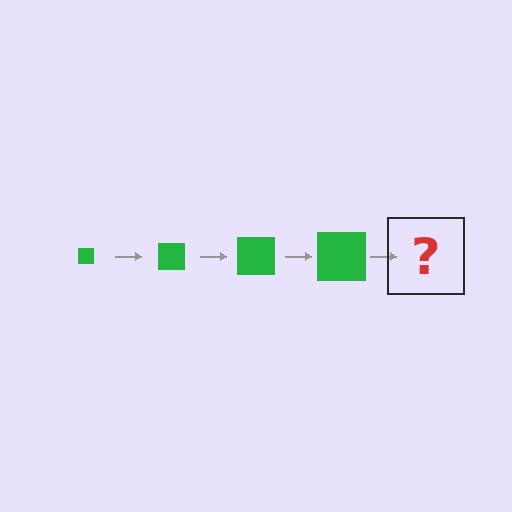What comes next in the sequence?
The next element should be a green square, larger than the previous one.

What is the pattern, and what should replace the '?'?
The pattern is that the square gets progressively larger each step. The '?' should be a green square, larger than the previous one.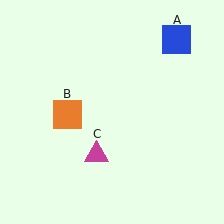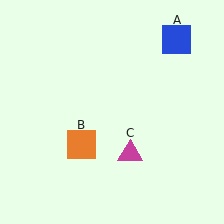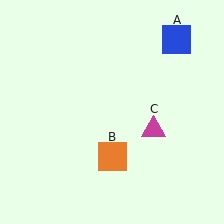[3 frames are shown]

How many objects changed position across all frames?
2 objects changed position: orange square (object B), magenta triangle (object C).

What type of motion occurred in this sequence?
The orange square (object B), magenta triangle (object C) rotated counterclockwise around the center of the scene.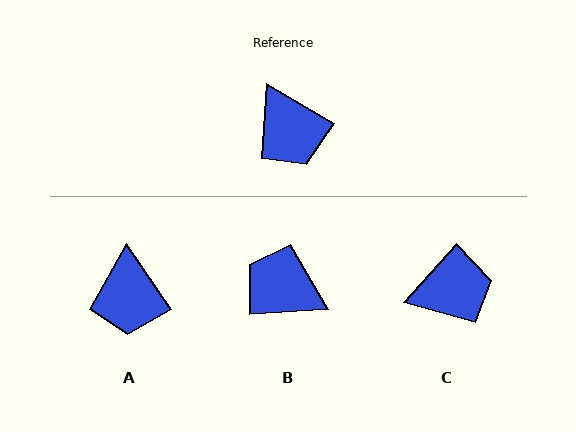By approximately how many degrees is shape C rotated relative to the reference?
Approximately 78 degrees counter-clockwise.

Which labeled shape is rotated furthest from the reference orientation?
B, about 146 degrees away.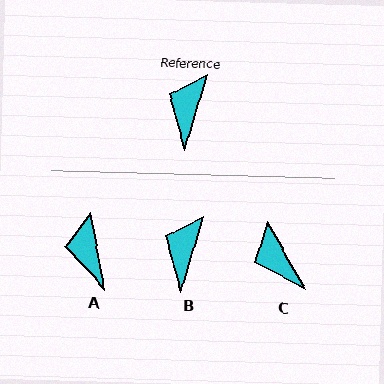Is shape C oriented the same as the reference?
No, it is off by about 47 degrees.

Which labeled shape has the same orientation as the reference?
B.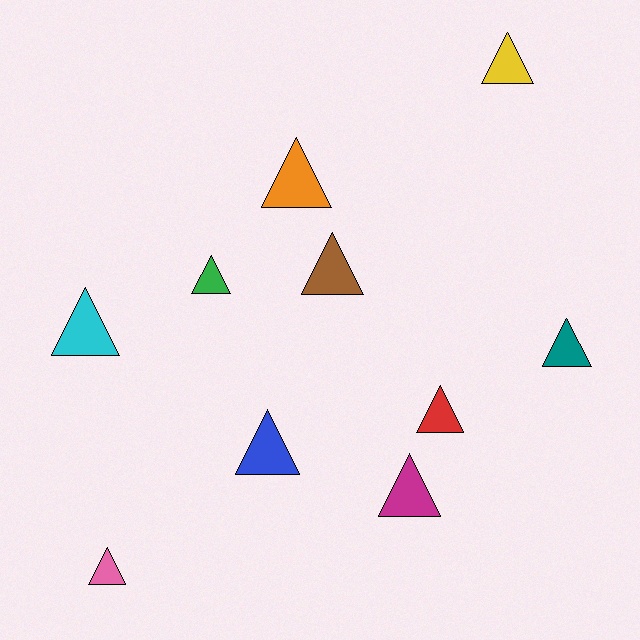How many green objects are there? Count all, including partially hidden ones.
There is 1 green object.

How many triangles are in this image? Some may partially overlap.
There are 10 triangles.